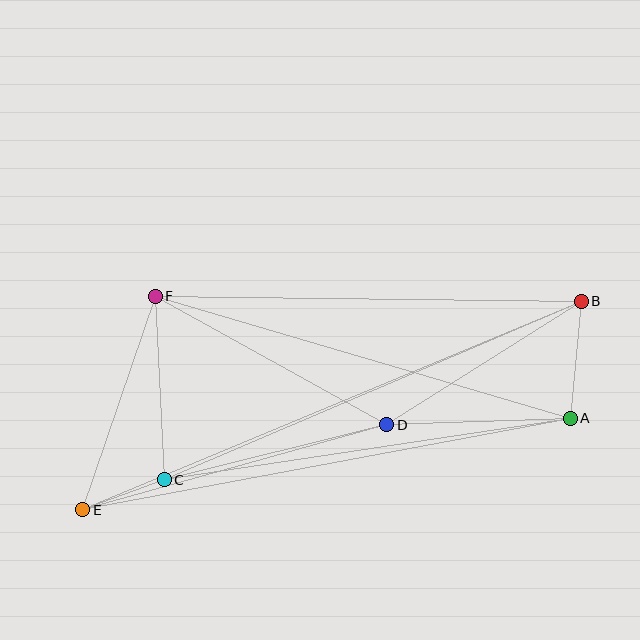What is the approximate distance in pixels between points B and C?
The distance between B and C is approximately 453 pixels.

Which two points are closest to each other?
Points C and E are closest to each other.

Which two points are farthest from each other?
Points B and E are farthest from each other.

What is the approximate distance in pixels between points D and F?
The distance between D and F is approximately 265 pixels.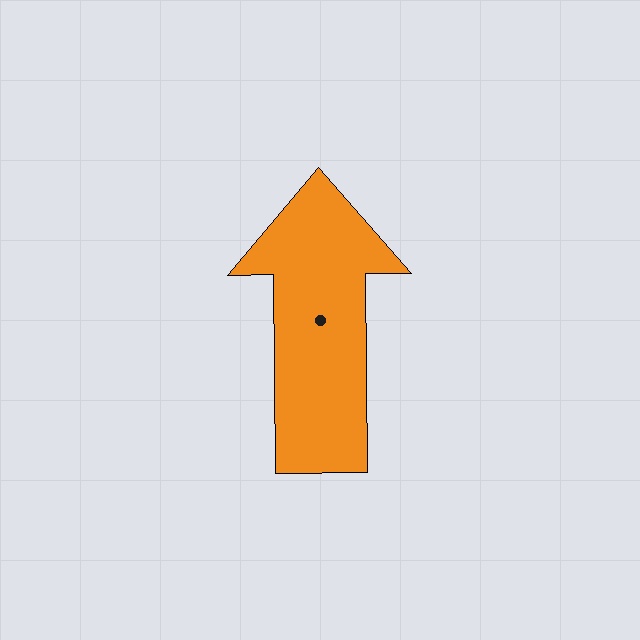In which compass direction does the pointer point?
North.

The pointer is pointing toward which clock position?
Roughly 12 o'clock.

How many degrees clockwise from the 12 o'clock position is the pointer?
Approximately 359 degrees.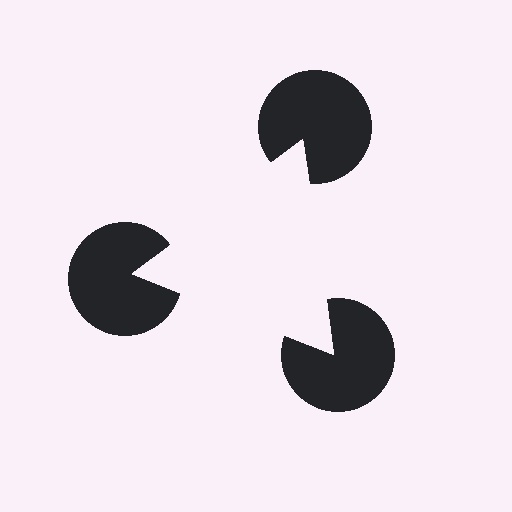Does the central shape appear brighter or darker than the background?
It typically appears slightly brighter than the background, even though no actual brightness change is drawn.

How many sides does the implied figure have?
3 sides.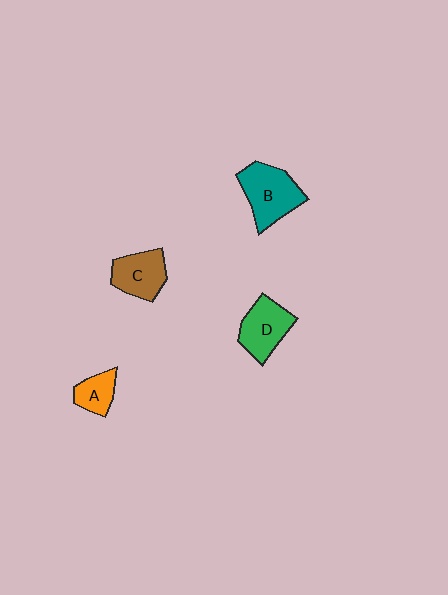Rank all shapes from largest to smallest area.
From largest to smallest: B (teal), D (green), C (brown), A (orange).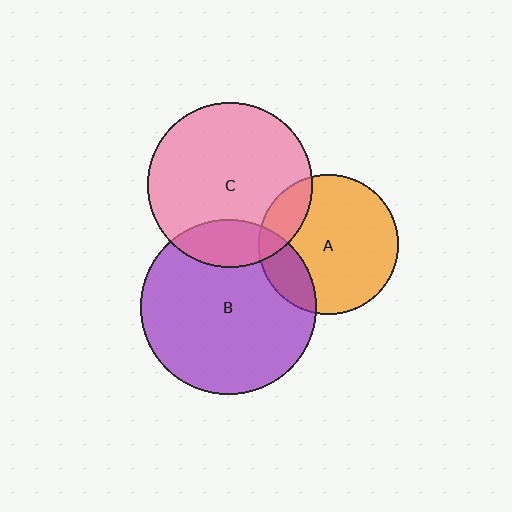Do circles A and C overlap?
Yes.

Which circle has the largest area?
Circle B (purple).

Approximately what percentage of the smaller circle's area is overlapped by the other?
Approximately 15%.